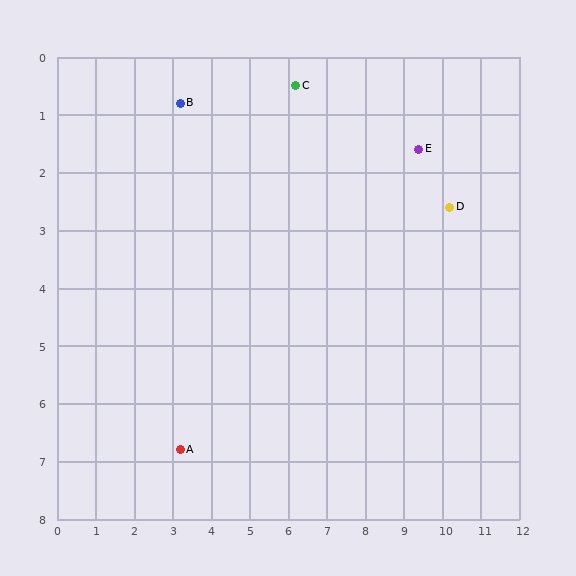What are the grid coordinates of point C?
Point C is at approximately (6.2, 0.5).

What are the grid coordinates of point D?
Point D is at approximately (10.2, 2.6).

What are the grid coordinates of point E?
Point E is at approximately (9.4, 1.6).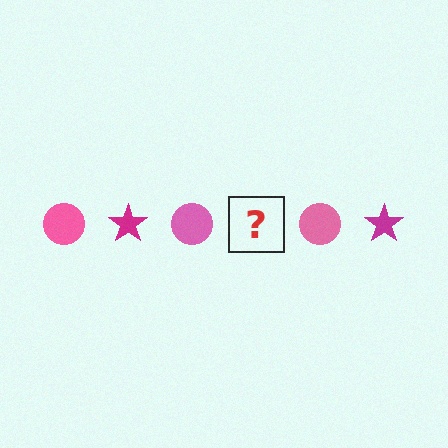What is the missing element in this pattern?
The missing element is a magenta star.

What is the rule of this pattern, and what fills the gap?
The rule is that the pattern alternates between pink circle and magenta star. The gap should be filled with a magenta star.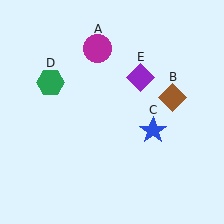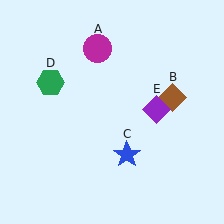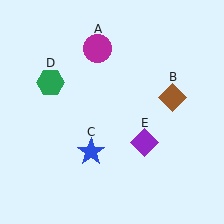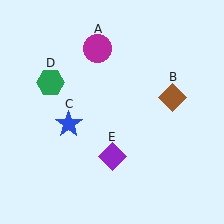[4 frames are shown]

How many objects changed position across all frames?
2 objects changed position: blue star (object C), purple diamond (object E).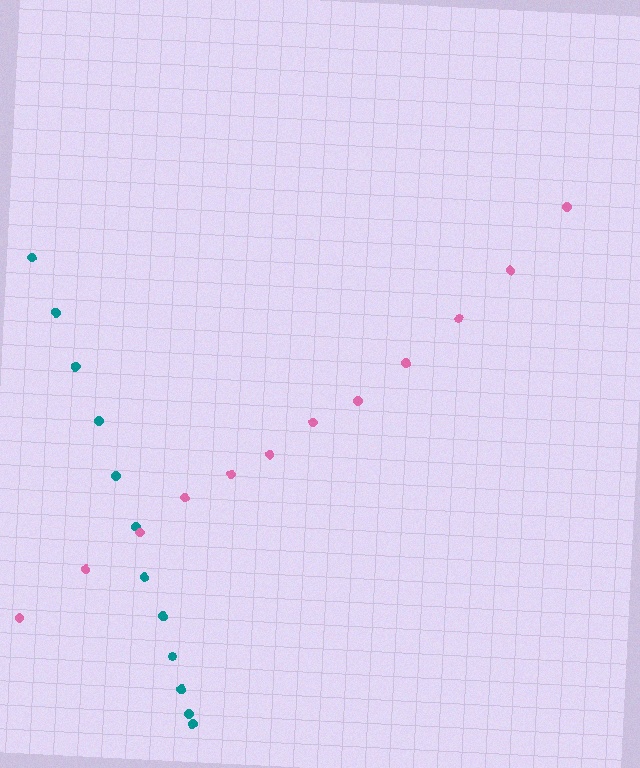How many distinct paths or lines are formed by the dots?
There are 2 distinct paths.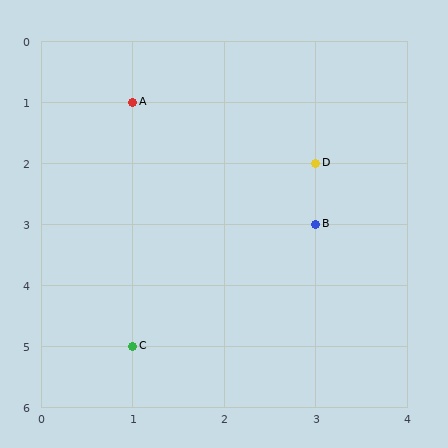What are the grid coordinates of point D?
Point D is at grid coordinates (3, 2).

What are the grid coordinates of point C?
Point C is at grid coordinates (1, 5).